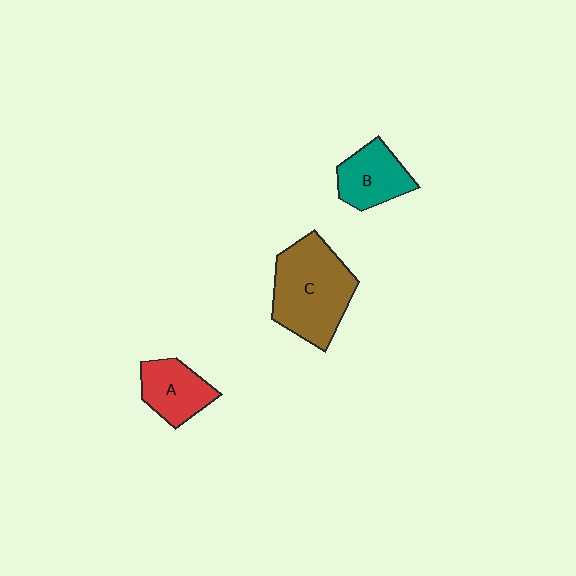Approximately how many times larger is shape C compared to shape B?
Approximately 1.8 times.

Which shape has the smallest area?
Shape A (red).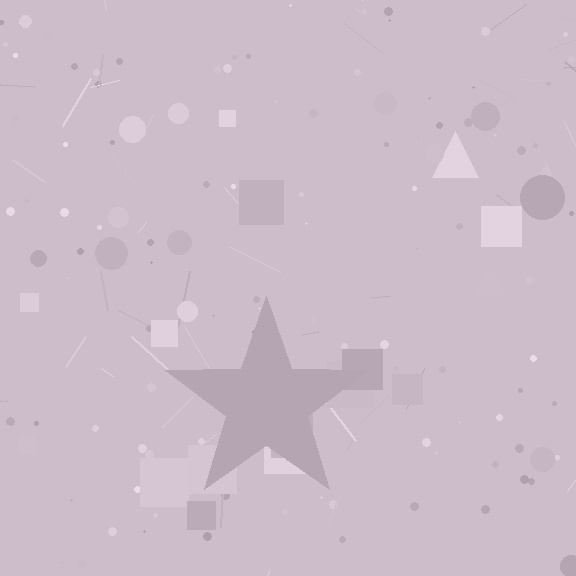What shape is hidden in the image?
A star is hidden in the image.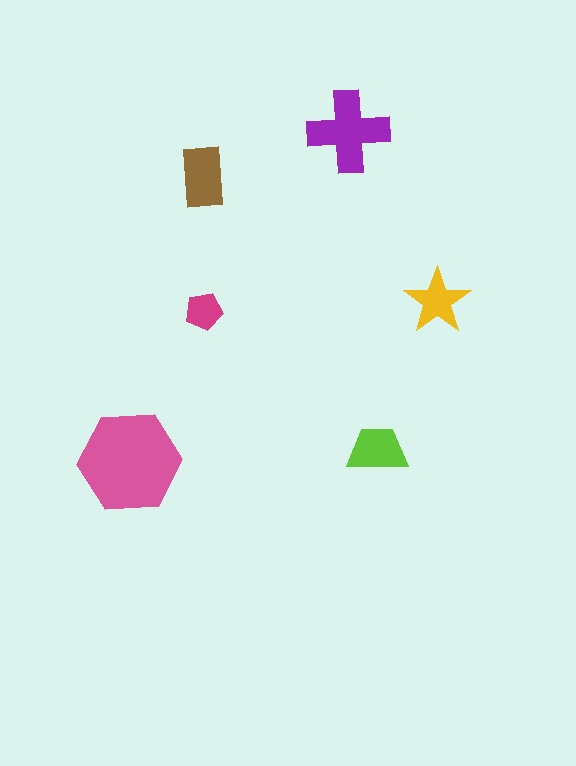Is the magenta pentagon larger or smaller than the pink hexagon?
Smaller.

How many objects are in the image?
There are 6 objects in the image.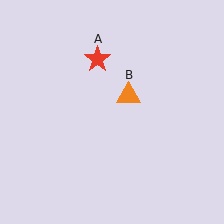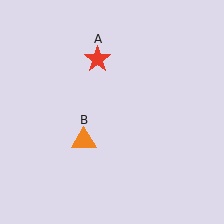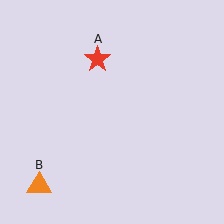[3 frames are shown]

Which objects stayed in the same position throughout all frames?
Red star (object A) remained stationary.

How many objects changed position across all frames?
1 object changed position: orange triangle (object B).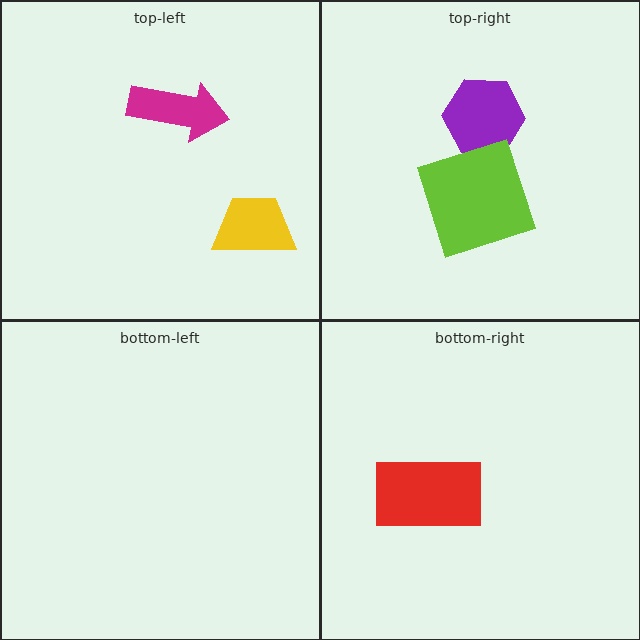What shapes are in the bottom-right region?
The red rectangle.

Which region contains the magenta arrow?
The top-left region.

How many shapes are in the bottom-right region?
1.